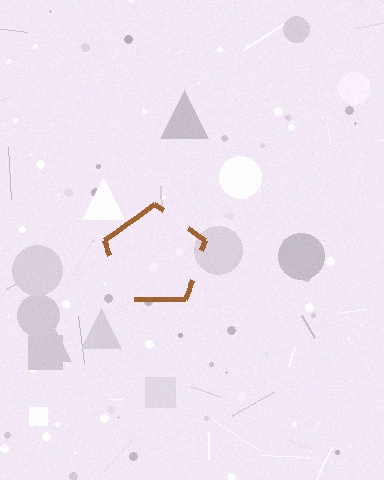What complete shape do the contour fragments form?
The contour fragments form a pentagon.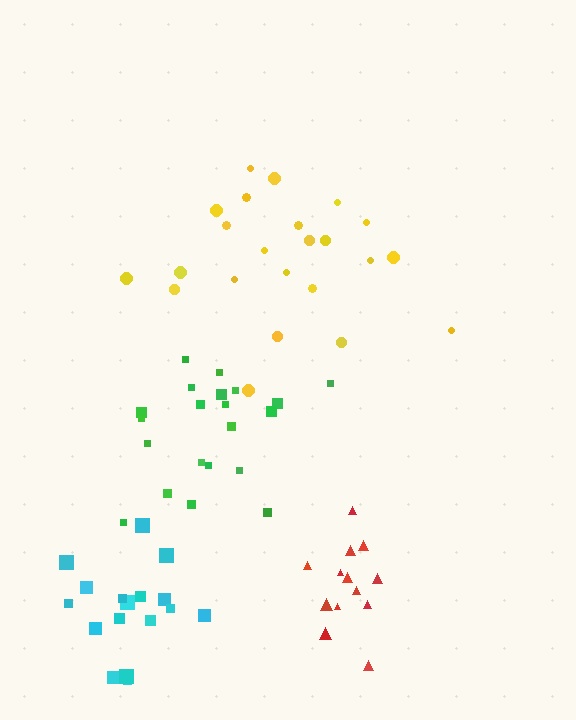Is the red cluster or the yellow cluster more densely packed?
Red.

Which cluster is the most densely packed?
Red.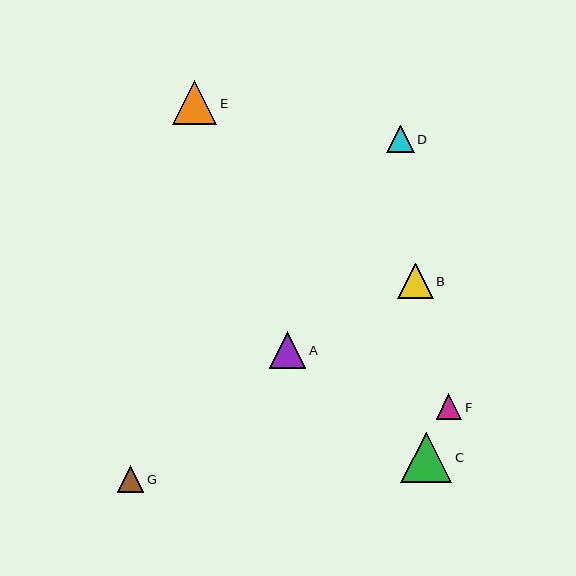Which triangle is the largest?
Triangle C is the largest with a size of approximately 51 pixels.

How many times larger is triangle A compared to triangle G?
Triangle A is approximately 1.4 times the size of triangle G.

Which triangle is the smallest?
Triangle F is the smallest with a size of approximately 26 pixels.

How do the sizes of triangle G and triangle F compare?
Triangle G and triangle F are approximately the same size.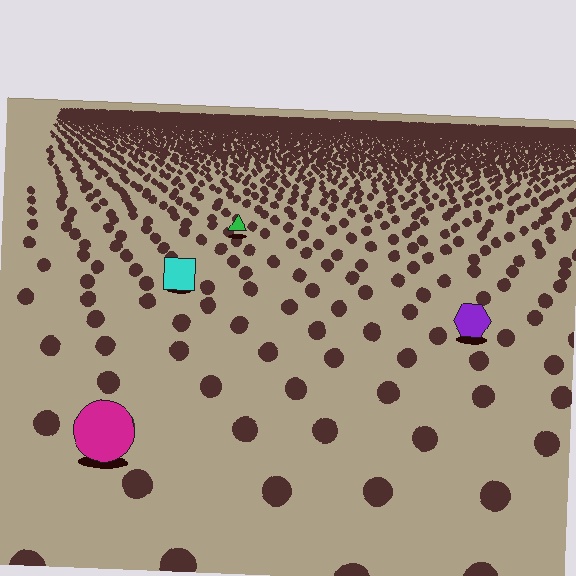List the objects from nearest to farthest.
From nearest to farthest: the magenta circle, the purple hexagon, the cyan square, the green triangle.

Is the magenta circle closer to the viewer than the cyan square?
Yes. The magenta circle is closer — you can tell from the texture gradient: the ground texture is coarser near it.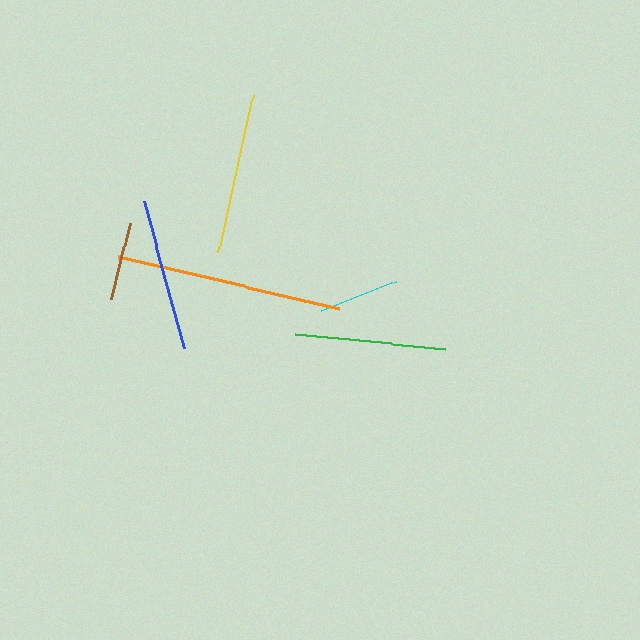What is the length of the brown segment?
The brown segment is approximately 79 pixels long.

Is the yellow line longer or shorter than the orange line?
The orange line is longer than the yellow line.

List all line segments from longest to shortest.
From longest to shortest: orange, yellow, blue, green, cyan, brown.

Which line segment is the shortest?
The brown line is the shortest at approximately 79 pixels.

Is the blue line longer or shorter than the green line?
The blue line is longer than the green line.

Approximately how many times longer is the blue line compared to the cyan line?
The blue line is approximately 1.9 times the length of the cyan line.